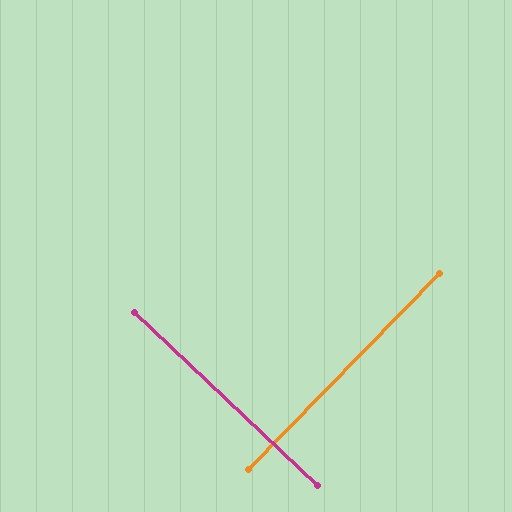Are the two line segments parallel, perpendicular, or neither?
Perpendicular — they meet at approximately 89°.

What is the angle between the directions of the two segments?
Approximately 89 degrees.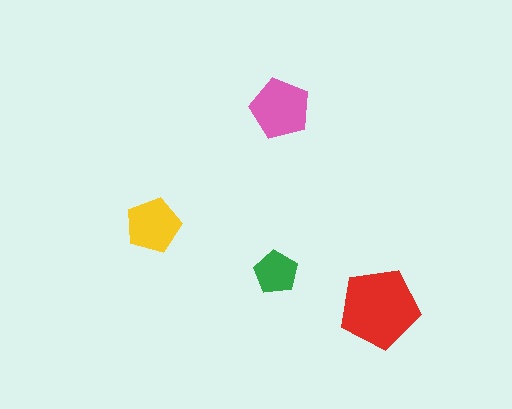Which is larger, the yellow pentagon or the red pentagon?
The red one.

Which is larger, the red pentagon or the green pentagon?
The red one.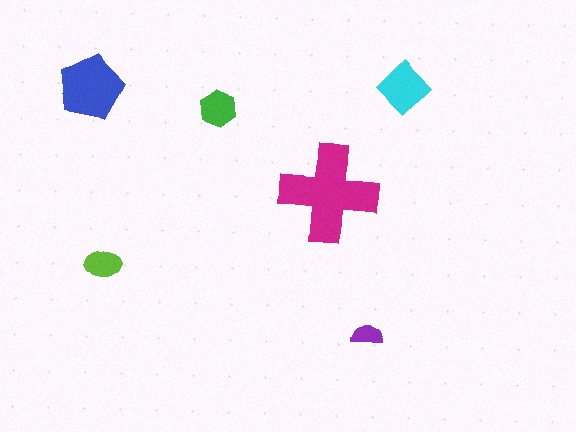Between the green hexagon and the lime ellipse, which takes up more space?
The green hexagon.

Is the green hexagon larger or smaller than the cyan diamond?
Smaller.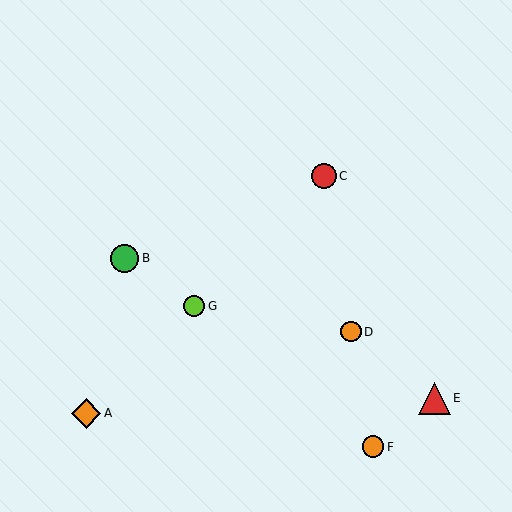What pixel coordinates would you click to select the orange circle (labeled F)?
Click at (373, 447) to select the orange circle F.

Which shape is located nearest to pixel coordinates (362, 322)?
The orange circle (labeled D) at (351, 332) is nearest to that location.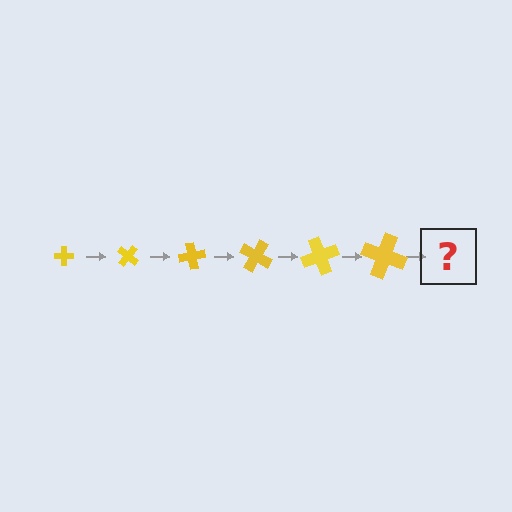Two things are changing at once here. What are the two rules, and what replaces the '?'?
The two rules are that the cross grows larger each step and it rotates 40 degrees each step. The '?' should be a cross, larger than the previous one and rotated 240 degrees from the start.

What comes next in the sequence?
The next element should be a cross, larger than the previous one and rotated 240 degrees from the start.